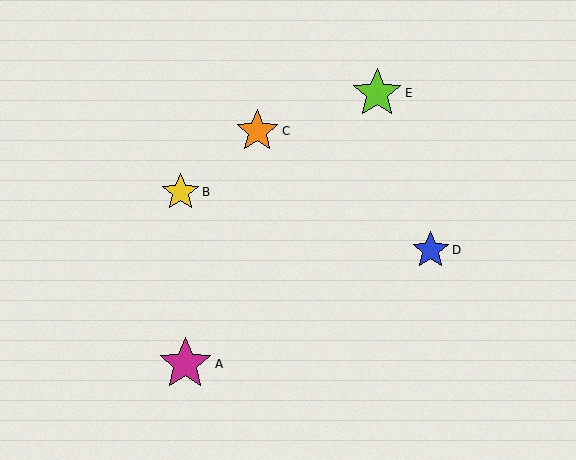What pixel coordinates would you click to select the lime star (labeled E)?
Click at (377, 93) to select the lime star E.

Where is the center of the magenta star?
The center of the magenta star is at (185, 364).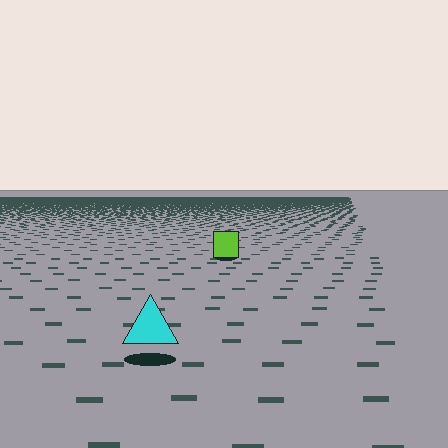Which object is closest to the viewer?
The cyan triangle is closest. The texture marks near it are larger and more spread out.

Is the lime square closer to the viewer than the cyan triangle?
No. The cyan triangle is closer — you can tell from the texture gradient: the ground texture is coarser near it.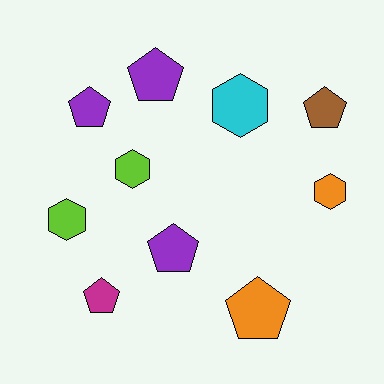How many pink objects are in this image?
There are no pink objects.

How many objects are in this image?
There are 10 objects.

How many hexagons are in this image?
There are 4 hexagons.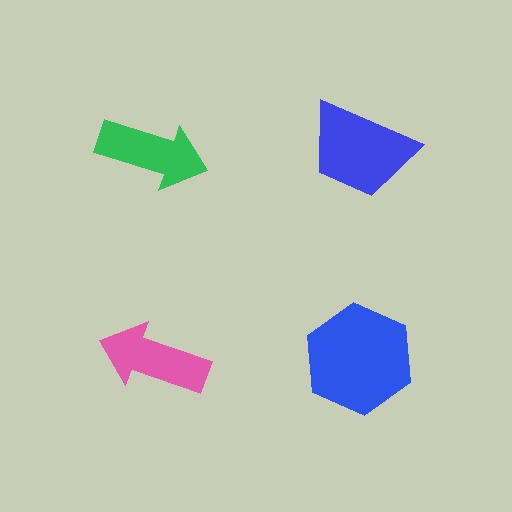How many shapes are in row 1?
2 shapes.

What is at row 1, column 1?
A green arrow.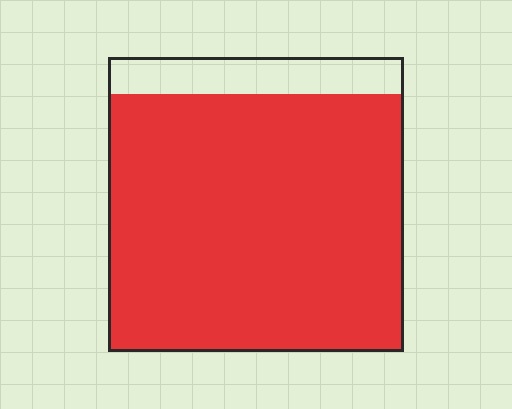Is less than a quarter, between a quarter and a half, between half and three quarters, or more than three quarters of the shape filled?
More than three quarters.